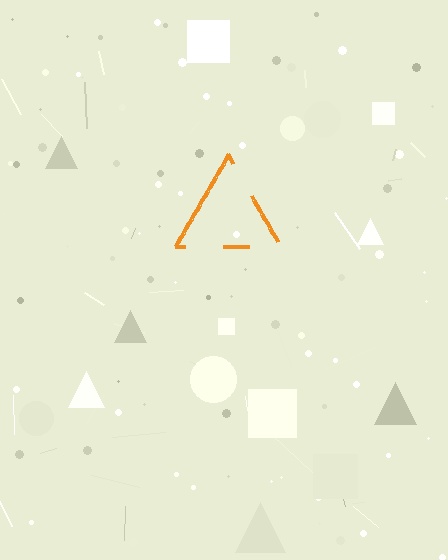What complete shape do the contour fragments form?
The contour fragments form a triangle.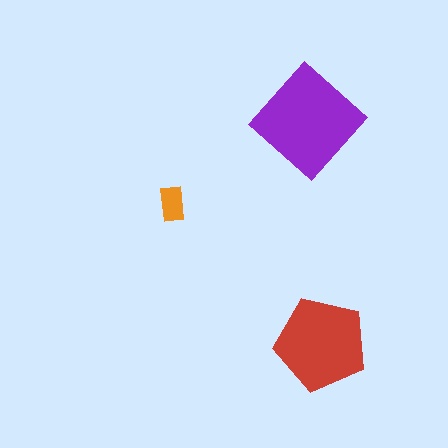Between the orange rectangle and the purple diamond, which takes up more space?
The purple diamond.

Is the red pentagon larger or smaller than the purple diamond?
Smaller.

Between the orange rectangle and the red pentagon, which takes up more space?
The red pentagon.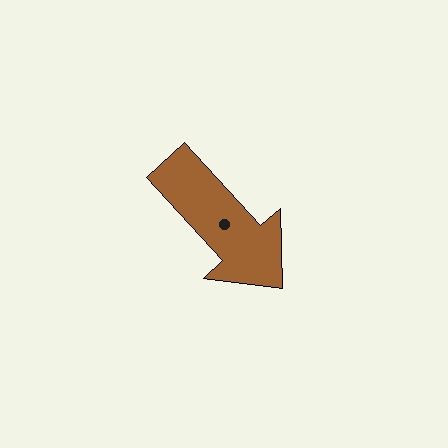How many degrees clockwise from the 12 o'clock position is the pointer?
Approximately 138 degrees.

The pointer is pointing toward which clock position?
Roughly 5 o'clock.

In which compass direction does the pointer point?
Southeast.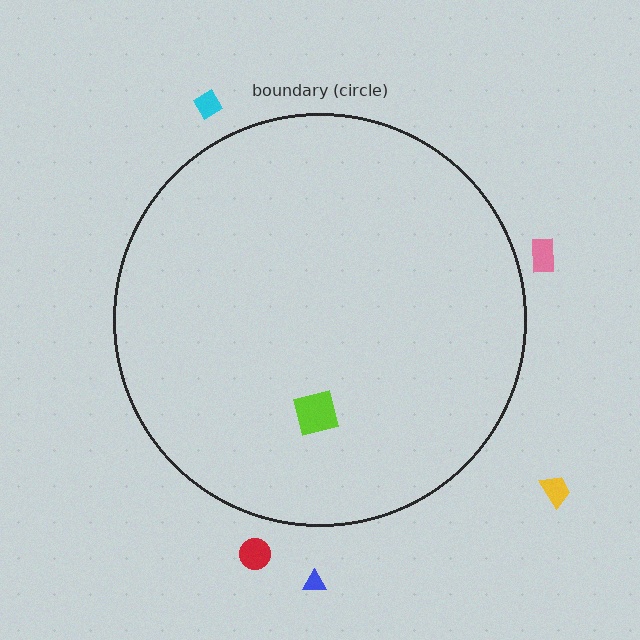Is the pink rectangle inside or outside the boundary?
Outside.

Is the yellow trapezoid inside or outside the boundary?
Outside.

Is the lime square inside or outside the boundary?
Inside.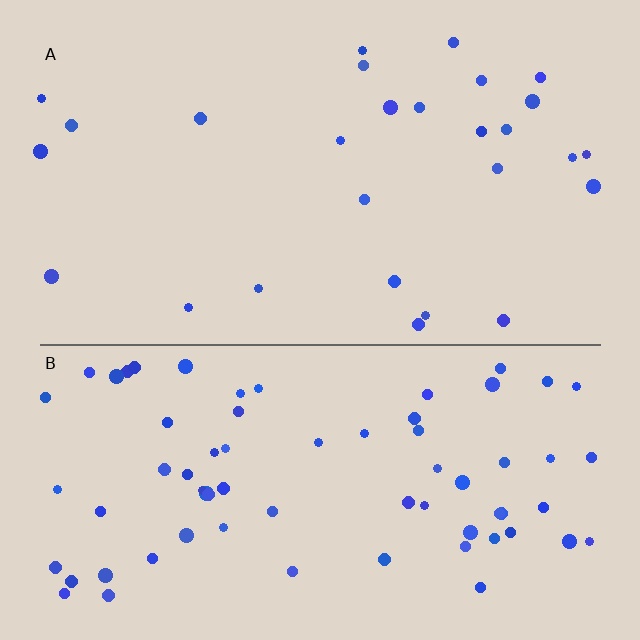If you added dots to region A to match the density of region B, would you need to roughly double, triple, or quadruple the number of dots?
Approximately triple.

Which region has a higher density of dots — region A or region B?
B (the bottom).